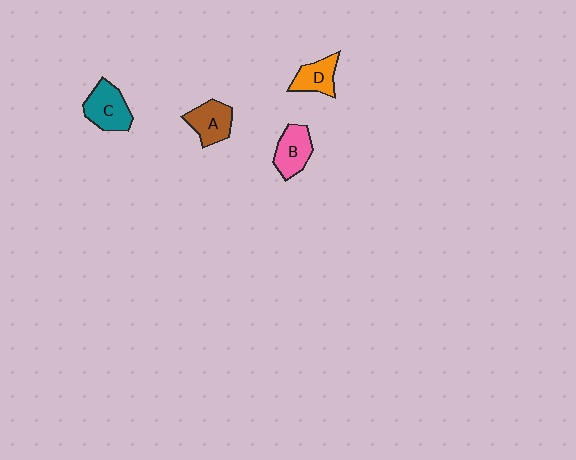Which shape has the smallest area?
Shape D (orange).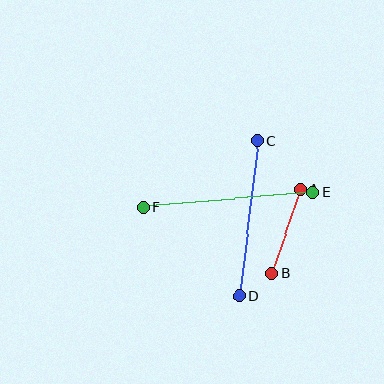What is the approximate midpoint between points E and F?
The midpoint is at approximately (228, 200) pixels.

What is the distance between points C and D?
The distance is approximately 156 pixels.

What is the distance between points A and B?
The distance is approximately 89 pixels.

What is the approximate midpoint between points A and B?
The midpoint is at approximately (286, 231) pixels.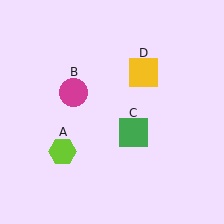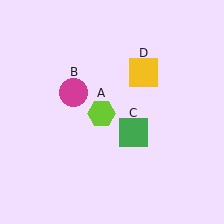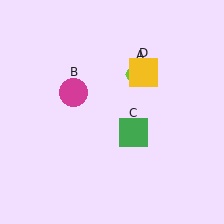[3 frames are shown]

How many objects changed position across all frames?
1 object changed position: lime hexagon (object A).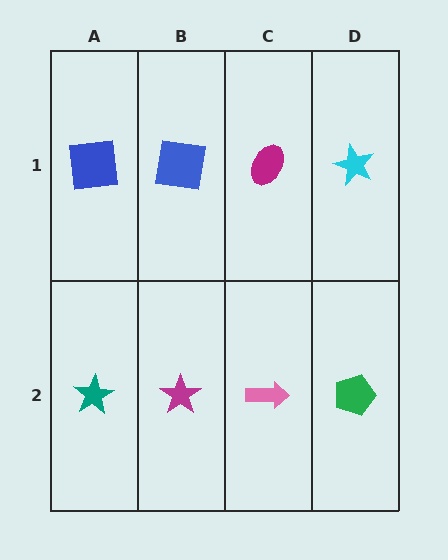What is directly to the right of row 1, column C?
A cyan star.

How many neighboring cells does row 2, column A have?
2.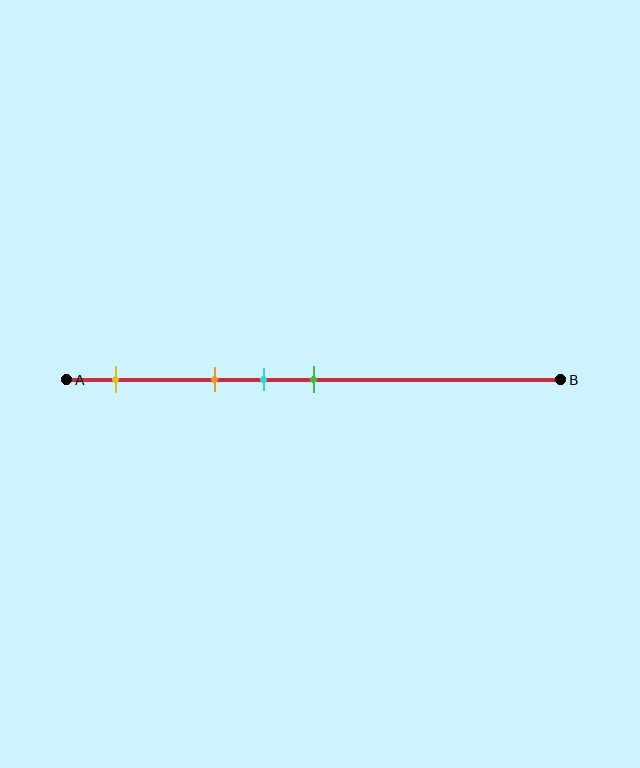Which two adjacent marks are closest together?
The cyan and green marks are the closest adjacent pair.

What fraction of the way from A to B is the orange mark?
The orange mark is approximately 30% (0.3) of the way from A to B.